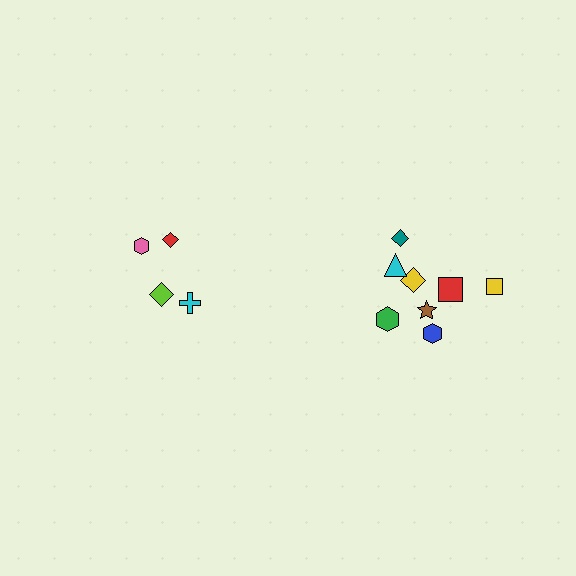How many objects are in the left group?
There are 4 objects.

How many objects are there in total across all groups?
There are 12 objects.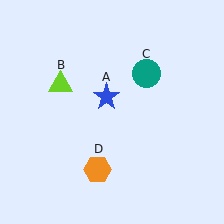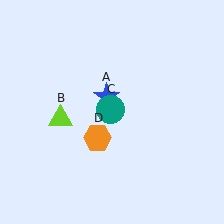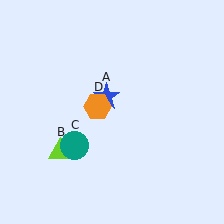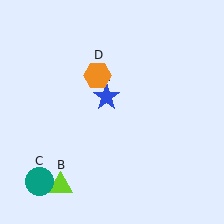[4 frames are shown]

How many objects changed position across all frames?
3 objects changed position: lime triangle (object B), teal circle (object C), orange hexagon (object D).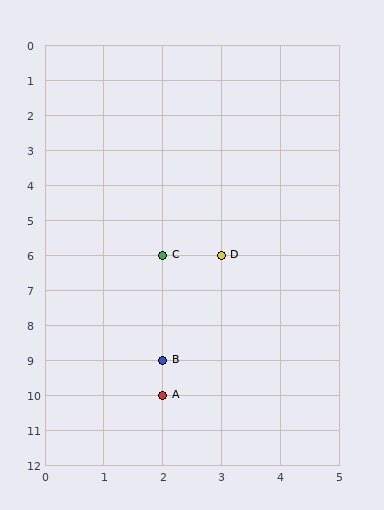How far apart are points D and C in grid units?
Points D and C are 1 column apart.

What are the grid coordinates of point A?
Point A is at grid coordinates (2, 10).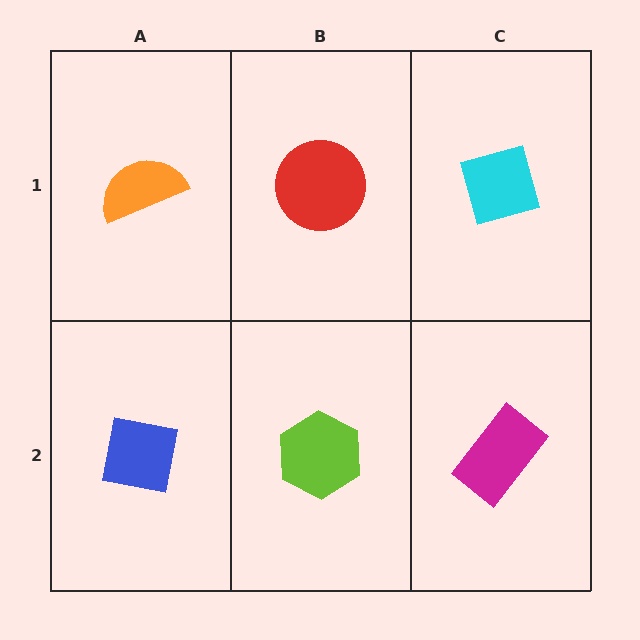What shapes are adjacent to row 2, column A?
An orange semicircle (row 1, column A), a lime hexagon (row 2, column B).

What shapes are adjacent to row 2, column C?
A cyan diamond (row 1, column C), a lime hexagon (row 2, column B).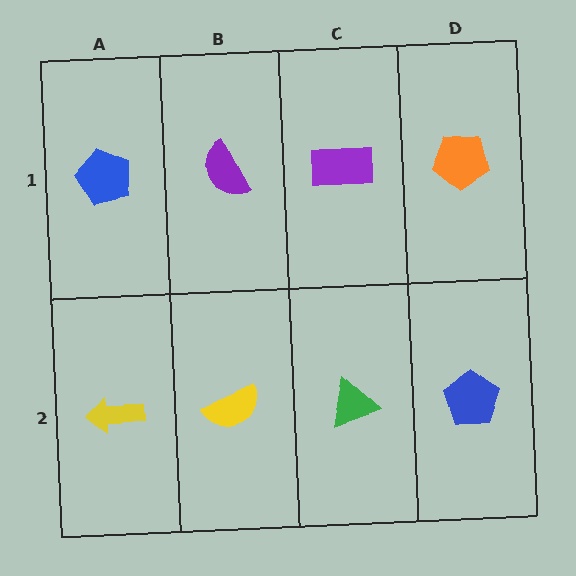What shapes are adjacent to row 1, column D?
A blue pentagon (row 2, column D), a purple rectangle (row 1, column C).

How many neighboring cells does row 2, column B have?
3.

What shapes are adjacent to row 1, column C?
A green triangle (row 2, column C), a purple semicircle (row 1, column B), an orange pentagon (row 1, column D).